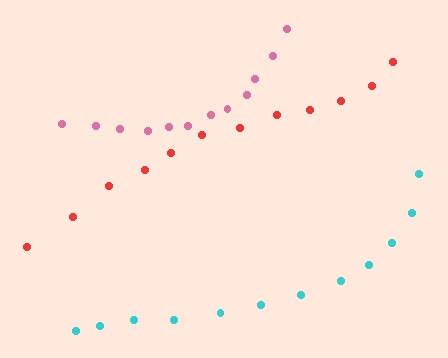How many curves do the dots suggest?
There are 3 distinct paths.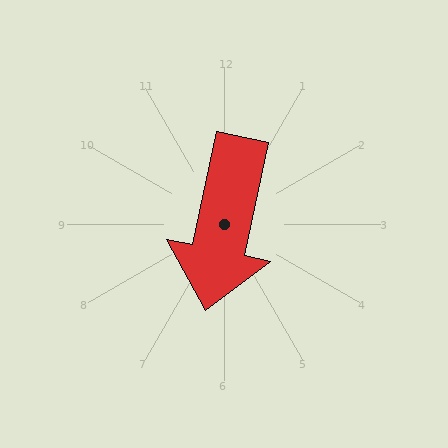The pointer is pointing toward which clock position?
Roughly 6 o'clock.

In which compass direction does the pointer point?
South.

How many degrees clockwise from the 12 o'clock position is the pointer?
Approximately 192 degrees.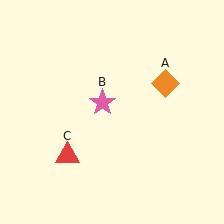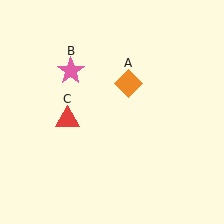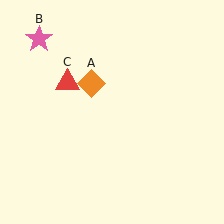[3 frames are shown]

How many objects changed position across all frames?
3 objects changed position: orange diamond (object A), pink star (object B), red triangle (object C).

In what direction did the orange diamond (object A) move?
The orange diamond (object A) moved left.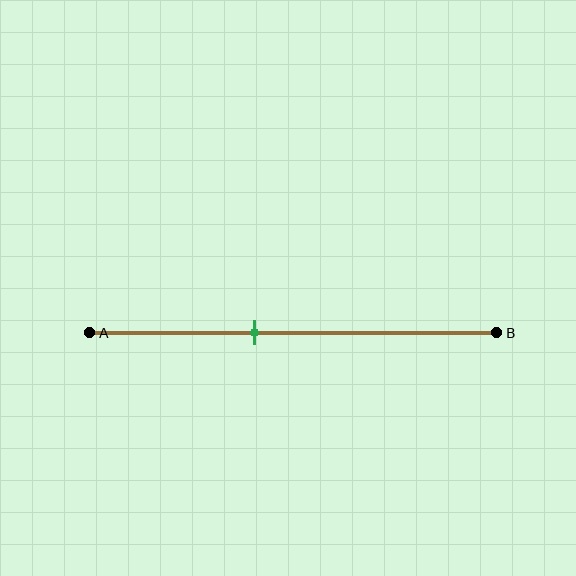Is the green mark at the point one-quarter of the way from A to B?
No, the mark is at about 40% from A, not at the 25% one-quarter point.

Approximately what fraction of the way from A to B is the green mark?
The green mark is approximately 40% of the way from A to B.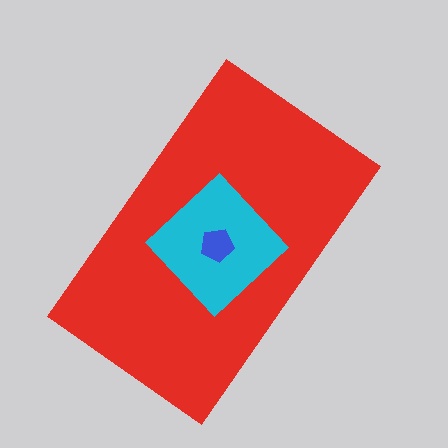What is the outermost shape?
The red rectangle.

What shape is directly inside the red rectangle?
The cyan diamond.